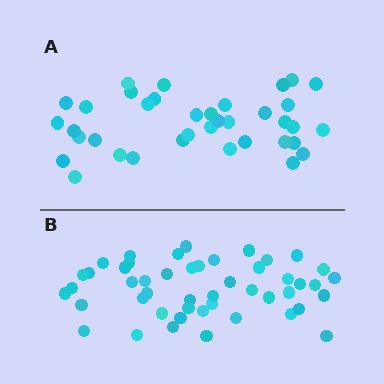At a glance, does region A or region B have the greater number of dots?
Region B (the bottom region) has more dots.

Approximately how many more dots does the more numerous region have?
Region B has roughly 12 or so more dots than region A.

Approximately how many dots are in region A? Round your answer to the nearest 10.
About 40 dots. (The exact count is 37, which rounds to 40.)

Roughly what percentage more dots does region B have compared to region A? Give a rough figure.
About 30% more.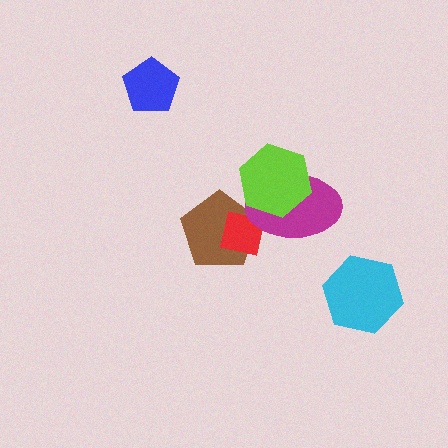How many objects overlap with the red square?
2 objects overlap with the red square.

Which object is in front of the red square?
The magenta ellipse is in front of the red square.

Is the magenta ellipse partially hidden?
Yes, it is partially covered by another shape.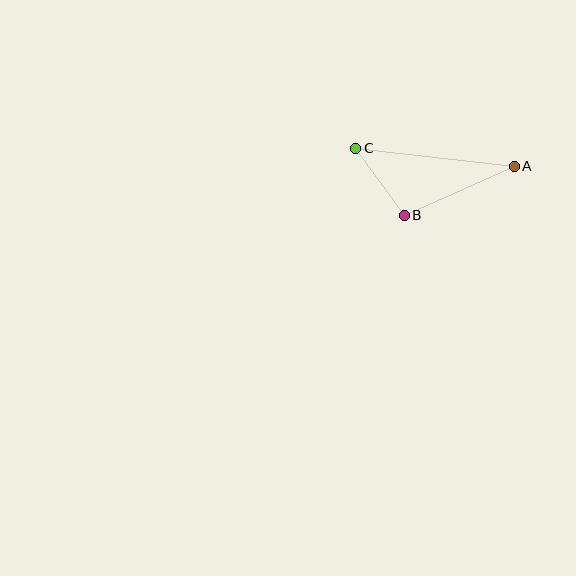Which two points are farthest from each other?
Points A and C are farthest from each other.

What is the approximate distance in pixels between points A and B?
The distance between A and B is approximately 120 pixels.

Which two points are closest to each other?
Points B and C are closest to each other.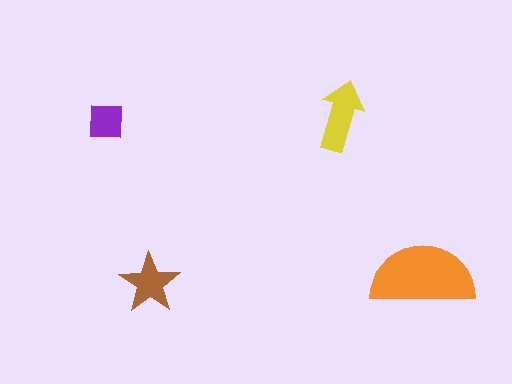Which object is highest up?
The yellow arrow is topmost.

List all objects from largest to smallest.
The orange semicircle, the yellow arrow, the brown star, the purple square.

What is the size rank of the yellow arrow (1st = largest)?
2nd.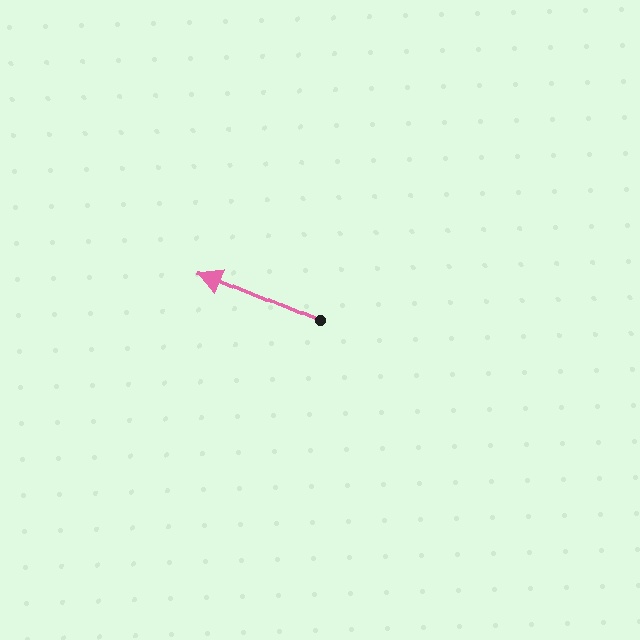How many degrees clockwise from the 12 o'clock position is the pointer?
Approximately 293 degrees.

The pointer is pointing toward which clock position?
Roughly 10 o'clock.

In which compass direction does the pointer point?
Northwest.